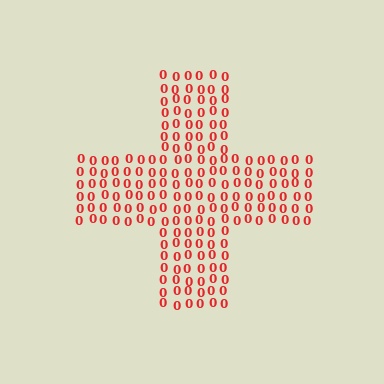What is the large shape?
The large shape is a cross.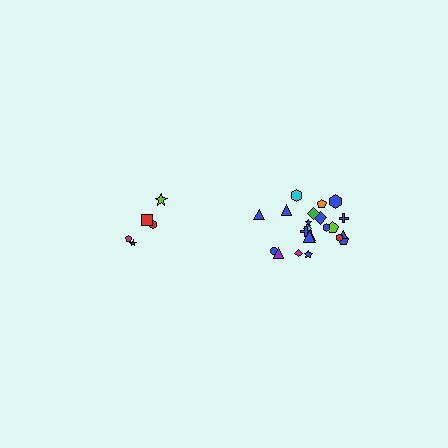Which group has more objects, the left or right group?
The right group.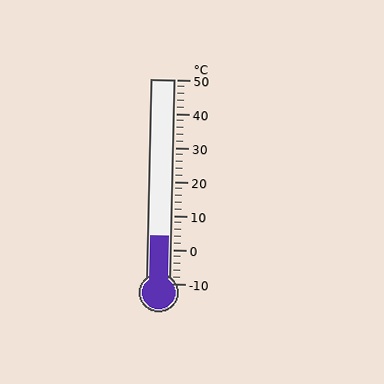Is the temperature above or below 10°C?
The temperature is below 10°C.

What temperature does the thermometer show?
The thermometer shows approximately 4°C.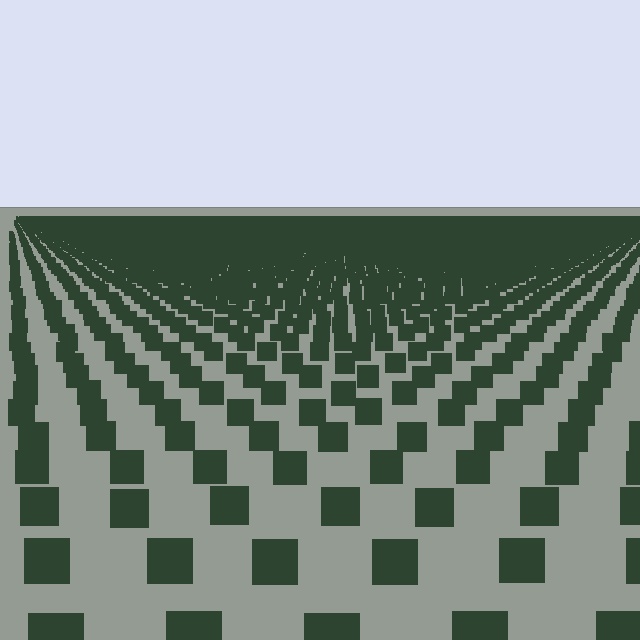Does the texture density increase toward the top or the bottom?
Density increases toward the top.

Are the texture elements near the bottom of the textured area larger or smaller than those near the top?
Larger. Near the bottom, elements are closer to the viewer and appear at a bigger on-screen size.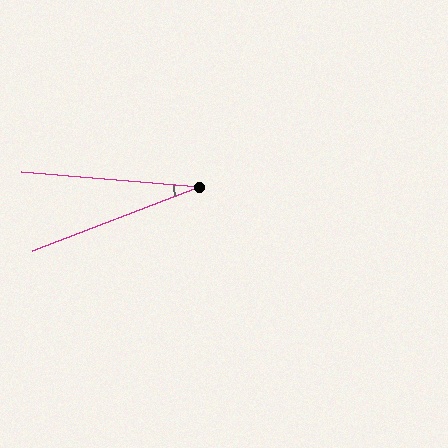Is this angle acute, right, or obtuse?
It is acute.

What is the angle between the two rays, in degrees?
Approximately 26 degrees.